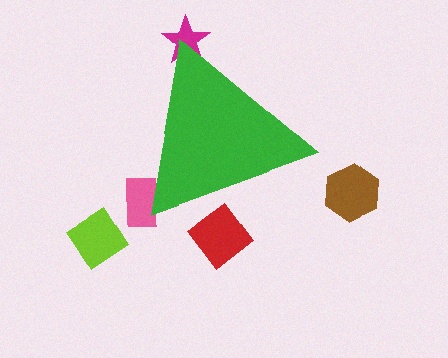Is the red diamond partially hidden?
Yes, the red diamond is partially hidden behind the green triangle.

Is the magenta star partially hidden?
Yes, the magenta star is partially hidden behind the green triangle.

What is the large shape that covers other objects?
A green triangle.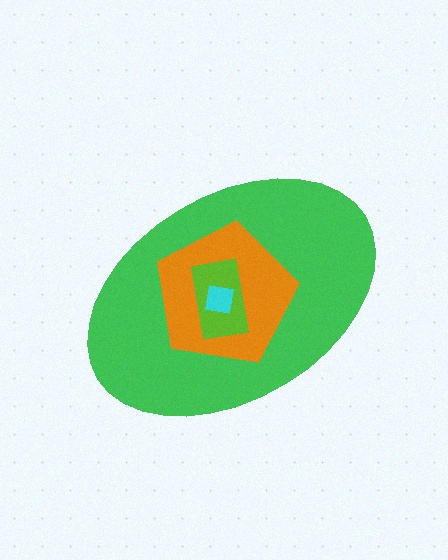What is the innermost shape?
The cyan square.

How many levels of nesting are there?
4.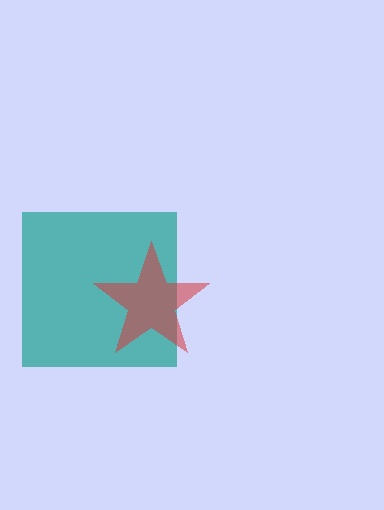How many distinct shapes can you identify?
There are 2 distinct shapes: a teal square, a red star.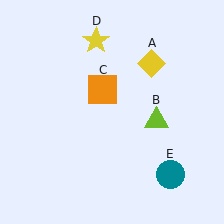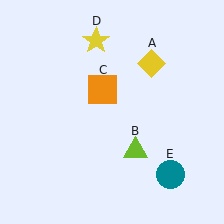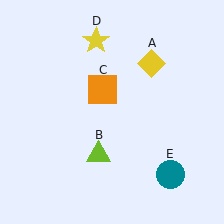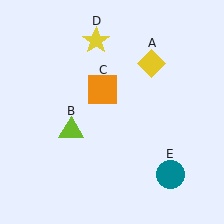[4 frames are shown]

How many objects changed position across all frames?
1 object changed position: lime triangle (object B).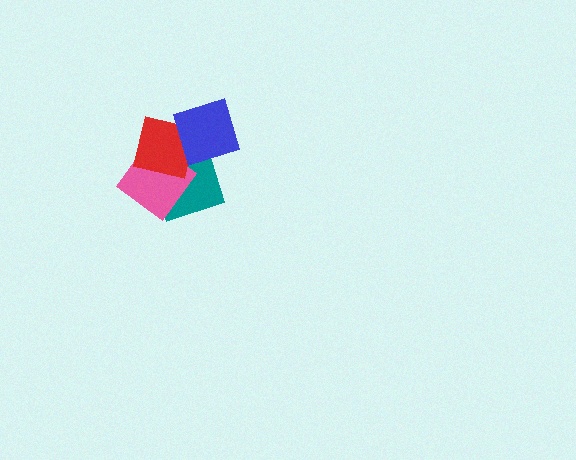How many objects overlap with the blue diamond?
2 objects overlap with the blue diamond.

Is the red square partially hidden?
Yes, it is partially covered by another shape.